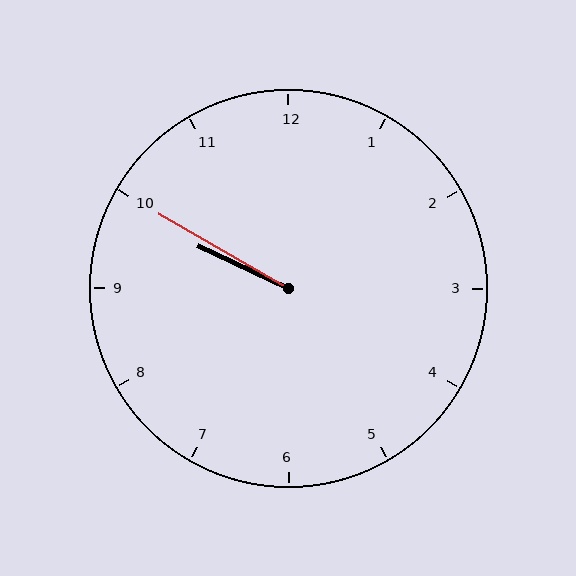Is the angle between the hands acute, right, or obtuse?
It is acute.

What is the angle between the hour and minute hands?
Approximately 5 degrees.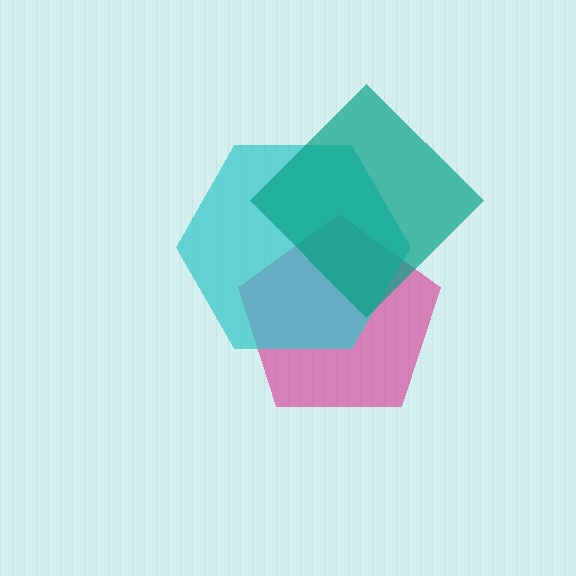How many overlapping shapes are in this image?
There are 3 overlapping shapes in the image.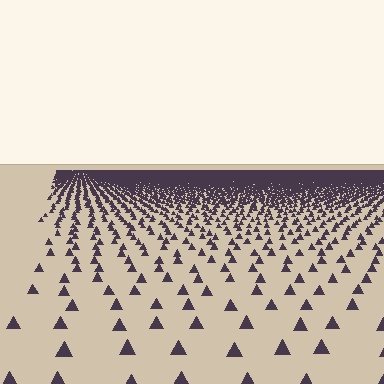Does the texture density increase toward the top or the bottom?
Density increases toward the top.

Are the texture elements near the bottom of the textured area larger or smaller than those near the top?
Larger. Near the bottom, elements are closer to the viewer and appear at a bigger on-screen size.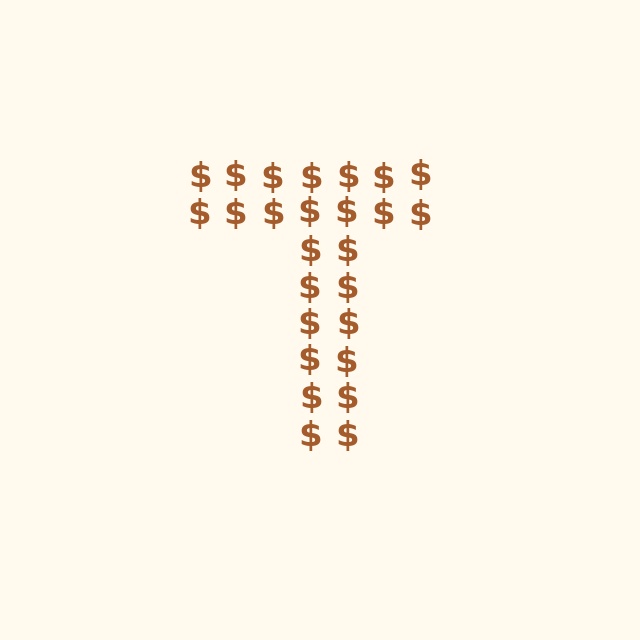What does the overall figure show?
The overall figure shows the letter T.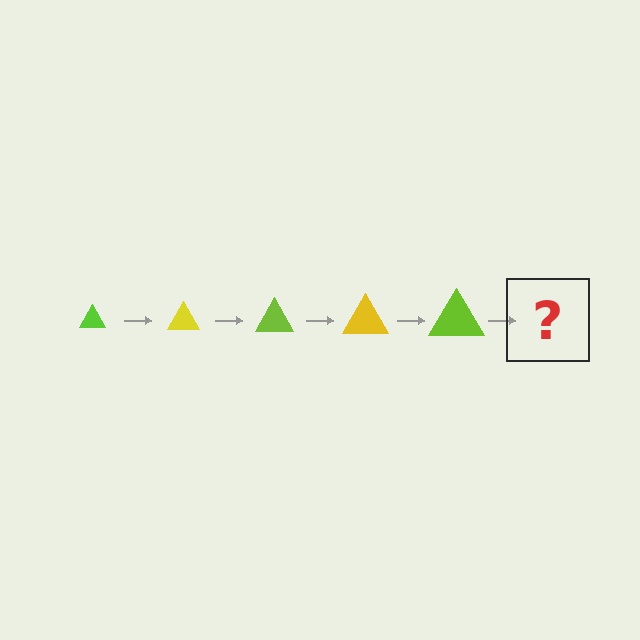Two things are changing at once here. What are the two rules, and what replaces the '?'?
The two rules are that the triangle grows larger each step and the color cycles through lime and yellow. The '?' should be a yellow triangle, larger than the previous one.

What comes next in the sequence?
The next element should be a yellow triangle, larger than the previous one.